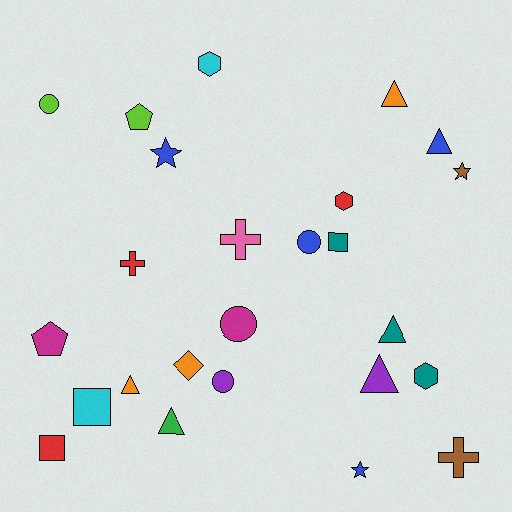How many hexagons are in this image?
There are 3 hexagons.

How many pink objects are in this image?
There is 1 pink object.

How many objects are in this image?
There are 25 objects.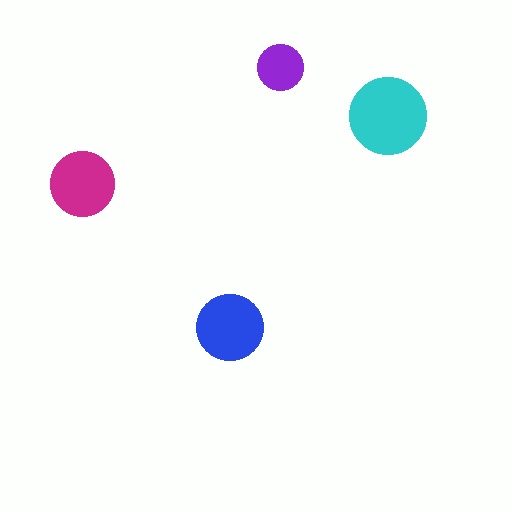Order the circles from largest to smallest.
the cyan one, the blue one, the magenta one, the purple one.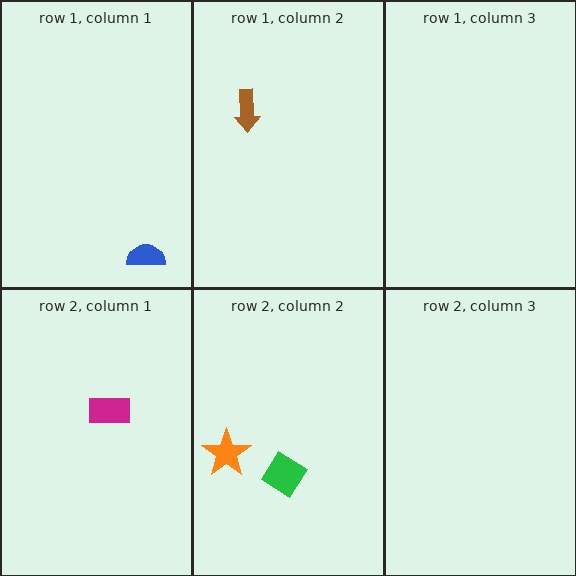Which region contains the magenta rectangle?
The row 2, column 1 region.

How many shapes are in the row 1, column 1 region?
1.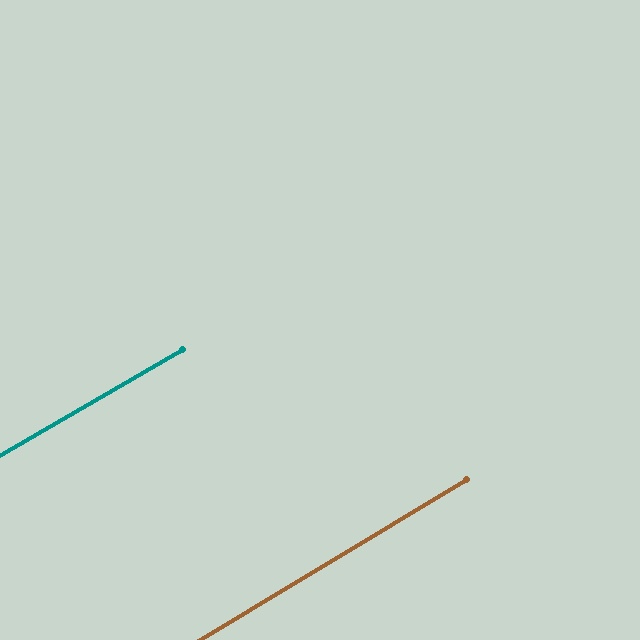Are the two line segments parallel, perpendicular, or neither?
Parallel — their directions differ by only 0.9°.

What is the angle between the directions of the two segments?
Approximately 1 degree.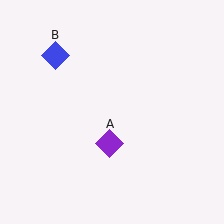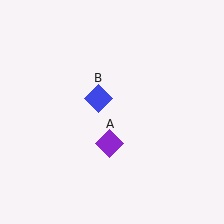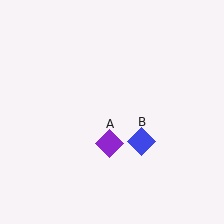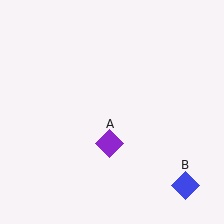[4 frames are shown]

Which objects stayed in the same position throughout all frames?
Purple diamond (object A) remained stationary.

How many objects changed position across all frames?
1 object changed position: blue diamond (object B).